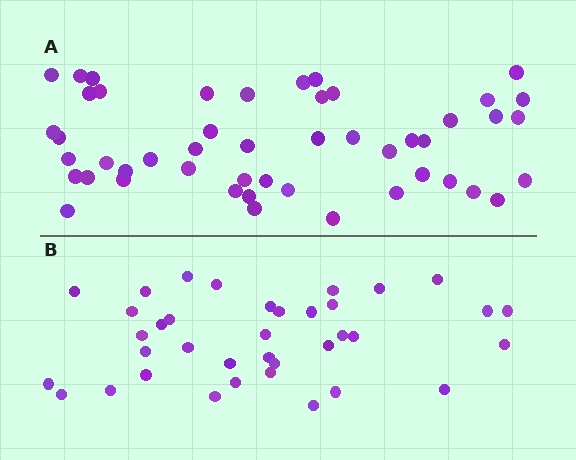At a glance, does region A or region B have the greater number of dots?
Region A (the top region) has more dots.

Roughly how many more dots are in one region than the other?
Region A has roughly 12 or so more dots than region B.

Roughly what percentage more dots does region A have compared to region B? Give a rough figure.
About 30% more.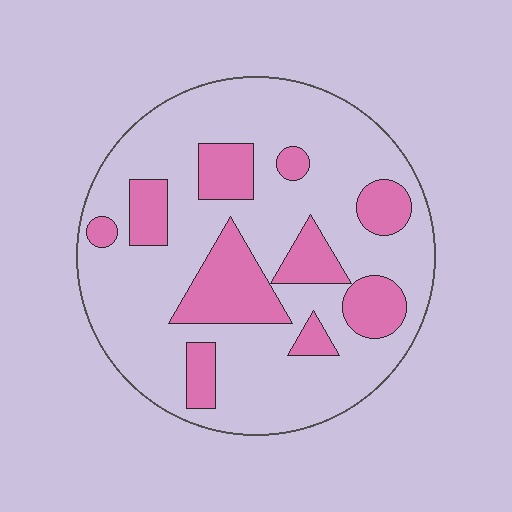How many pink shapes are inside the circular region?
10.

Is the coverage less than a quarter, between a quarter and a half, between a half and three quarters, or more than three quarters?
Between a quarter and a half.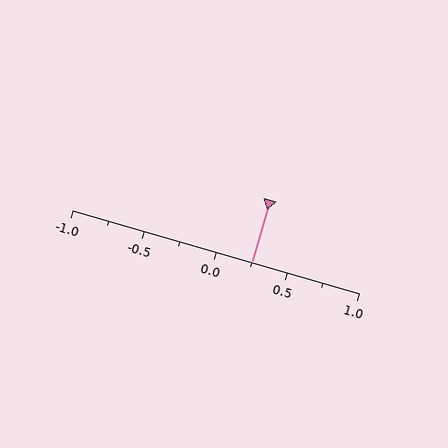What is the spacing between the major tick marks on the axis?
The major ticks are spaced 0.5 apart.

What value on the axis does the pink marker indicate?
The marker indicates approximately 0.25.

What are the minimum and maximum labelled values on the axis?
The axis runs from -1.0 to 1.0.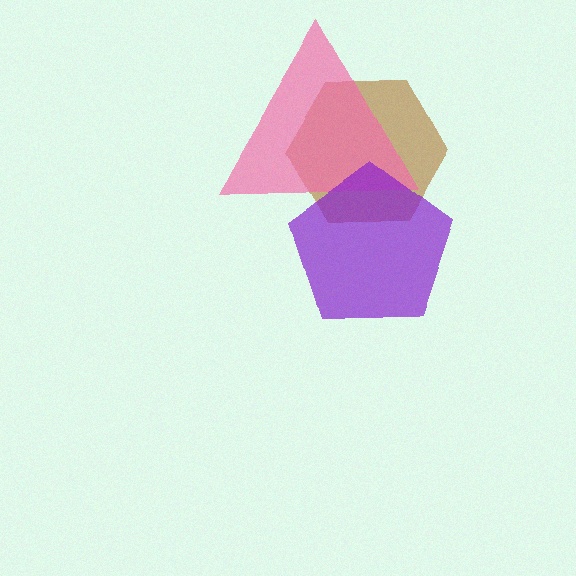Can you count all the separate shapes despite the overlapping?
Yes, there are 3 separate shapes.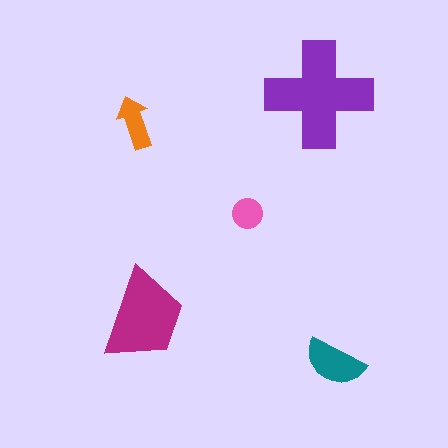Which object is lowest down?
The teal semicircle is bottommost.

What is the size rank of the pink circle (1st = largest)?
5th.